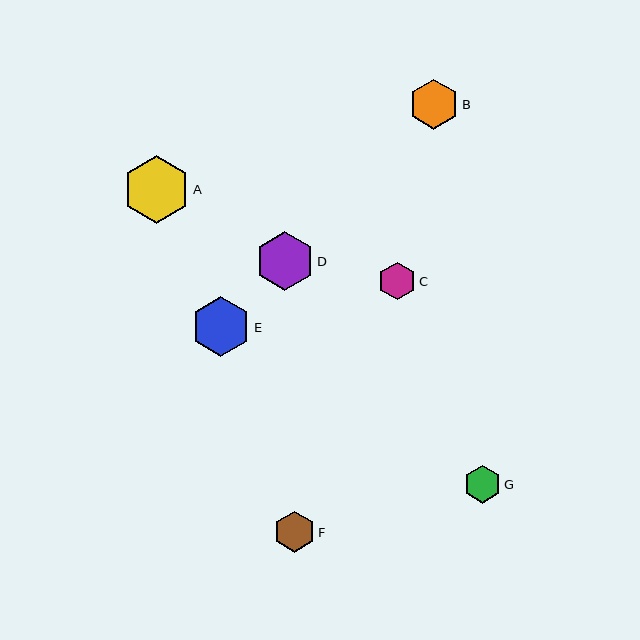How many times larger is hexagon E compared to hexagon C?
Hexagon E is approximately 1.6 times the size of hexagon C.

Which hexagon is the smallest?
Hexagon G is the smallest with a size of approximately 38 pixels.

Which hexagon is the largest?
Hexagon A is the largest with a size of approximately 67 pixels.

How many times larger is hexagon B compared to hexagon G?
Hexagon B is approximately 1.3 times the size of hexagon G.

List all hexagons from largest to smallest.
From largest to smallest: A, E, D, B, F, C, G.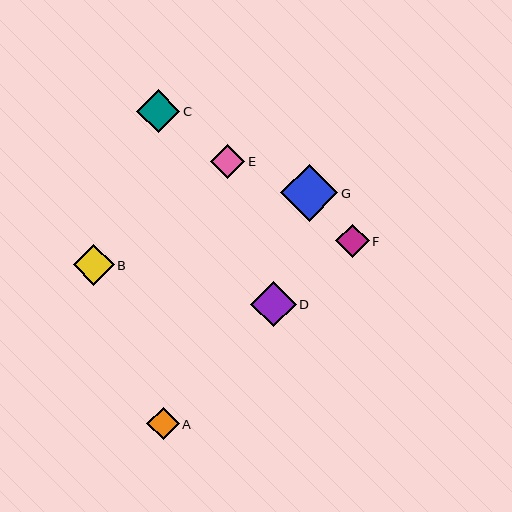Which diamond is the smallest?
Diamond A is the smallest with a size of approximately 32 pixels.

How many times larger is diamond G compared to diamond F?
Diamond G is approximately 1.7 times the size of diamond F.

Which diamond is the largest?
Diamond G is the largest with a size of approximately 57 pixels.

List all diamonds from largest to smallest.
From largest to smallest: G, D, C, B, E, F, A.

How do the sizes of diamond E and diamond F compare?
Diamond E and diamond F are approximately the same size.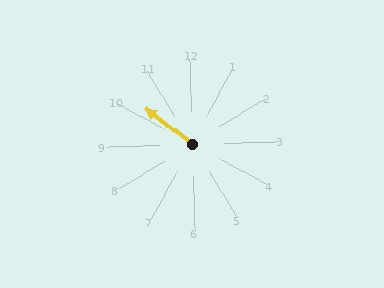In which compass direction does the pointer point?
Northwest.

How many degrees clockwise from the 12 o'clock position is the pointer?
Approximately 309 degrees.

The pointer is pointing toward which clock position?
Roughly 10 o'clock.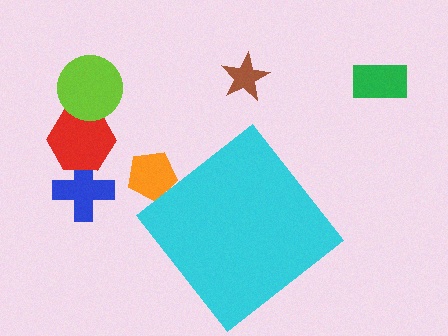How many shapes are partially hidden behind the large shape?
1 shape is partially hidden.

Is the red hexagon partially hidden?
No, the red hexagon is fully visible.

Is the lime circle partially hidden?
No, the lime circle is fully visible.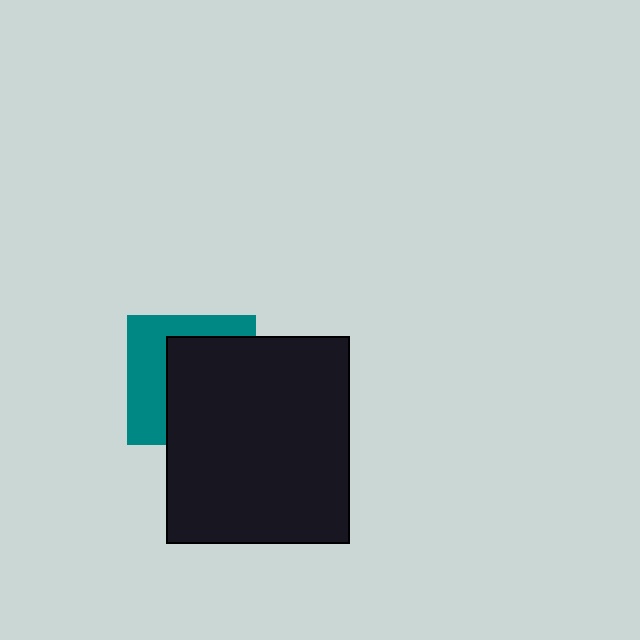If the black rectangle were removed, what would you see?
You would see the complete teal square.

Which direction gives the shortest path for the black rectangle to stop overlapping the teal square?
Moving right gives the shortest separation.